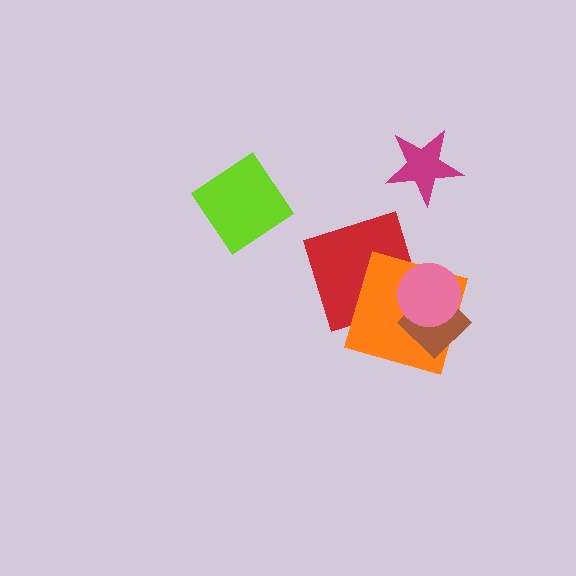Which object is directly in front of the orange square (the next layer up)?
The brown diamond is directly in front of the orange square.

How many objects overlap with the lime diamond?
0 objects overlap with the lime diamond.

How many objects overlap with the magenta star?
0 objects overlap with the magenta star.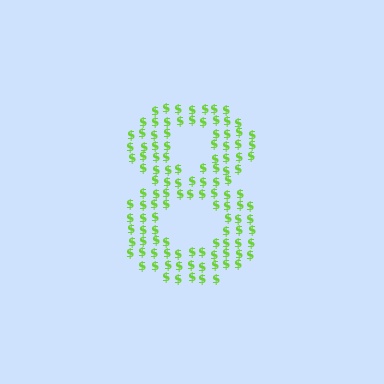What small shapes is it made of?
It is made of small dollar signs.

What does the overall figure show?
The overall figure shows the digit 8.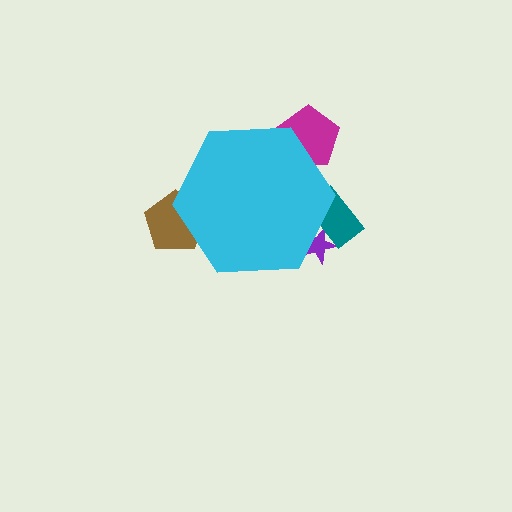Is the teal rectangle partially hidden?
Yes, the teal rectangle is partially hidden behind the cyan hexagon.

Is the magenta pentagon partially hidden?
Yes, the magenta pentagon is partially hidden behind the cyan hexagon.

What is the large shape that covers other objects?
A cyan hexagon.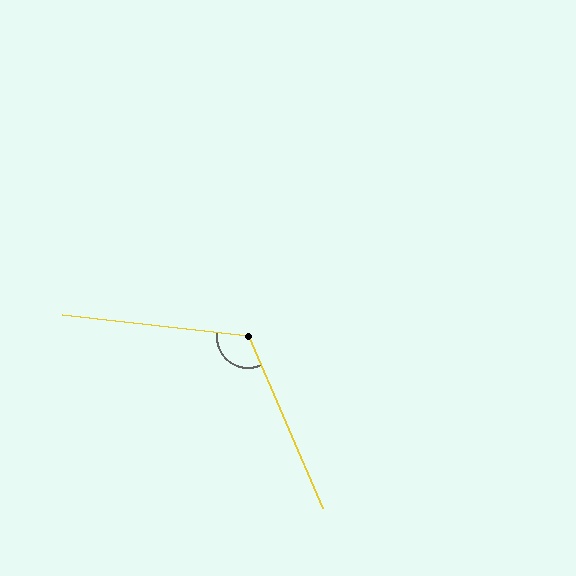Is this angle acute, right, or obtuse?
It is obtuse.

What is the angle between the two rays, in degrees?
Approximately 120 degrees.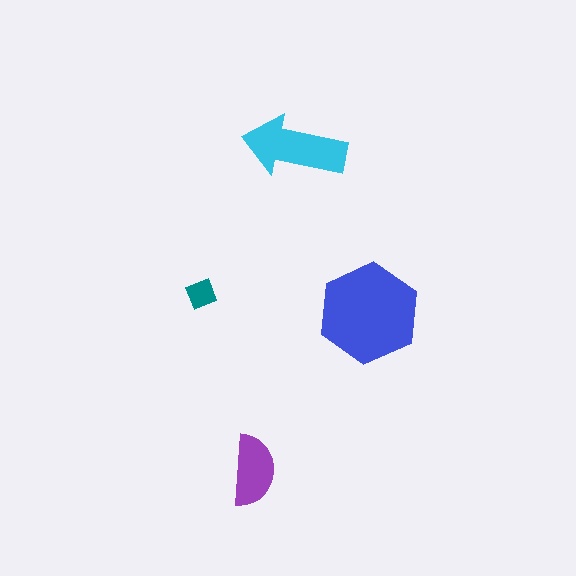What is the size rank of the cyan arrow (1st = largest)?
2nd.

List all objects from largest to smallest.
The blue hexagon, the cyan arrow, the purple semicircle, the teal diamond.